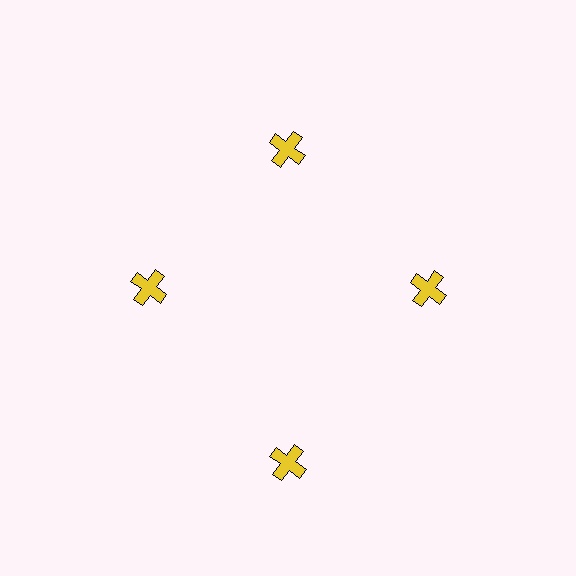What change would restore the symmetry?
The symmetry would be restored by moving it inward, back onto the ring so that all 4 crosses sit at equal angles and equal distance from the center.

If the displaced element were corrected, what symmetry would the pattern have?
It would have 4-fold rotational symmetry — the pattern would map onto itself every 90 degrees.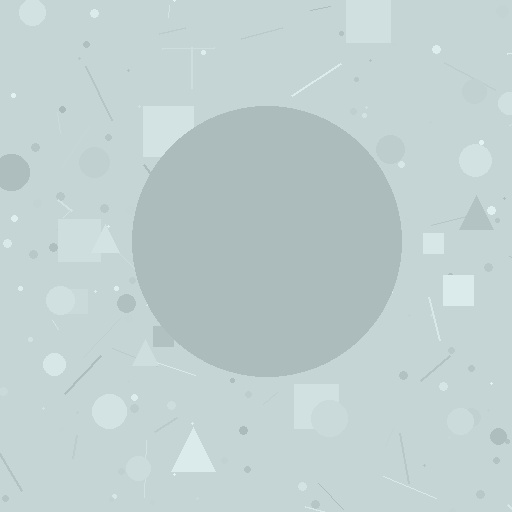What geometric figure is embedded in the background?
A circle is embedded in the background.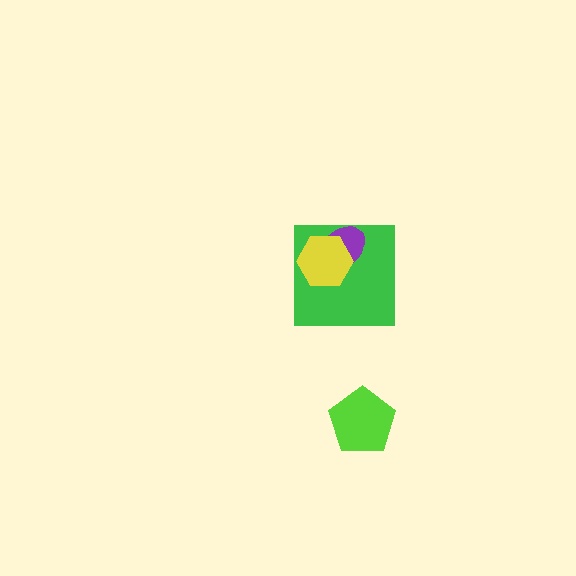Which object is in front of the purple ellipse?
The yellow hexagon is in front of the purple ellipse.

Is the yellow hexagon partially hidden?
No, no other shape covers it.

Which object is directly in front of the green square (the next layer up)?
The purple ellipse is directly in front of the green square.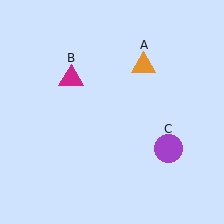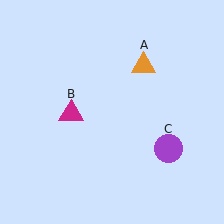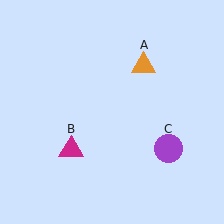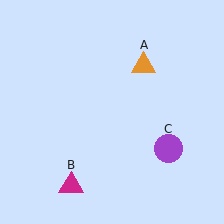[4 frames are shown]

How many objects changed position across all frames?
1 object changed position: magenta triangle (object B).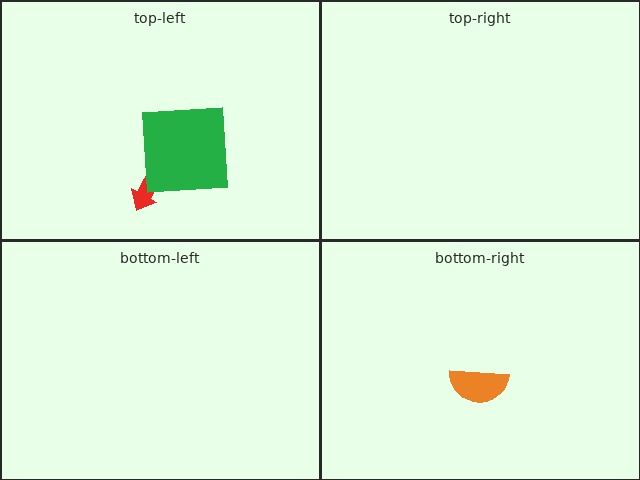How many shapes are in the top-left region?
2.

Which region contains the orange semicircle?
The bottom-right region.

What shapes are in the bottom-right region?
The orange semicircle.